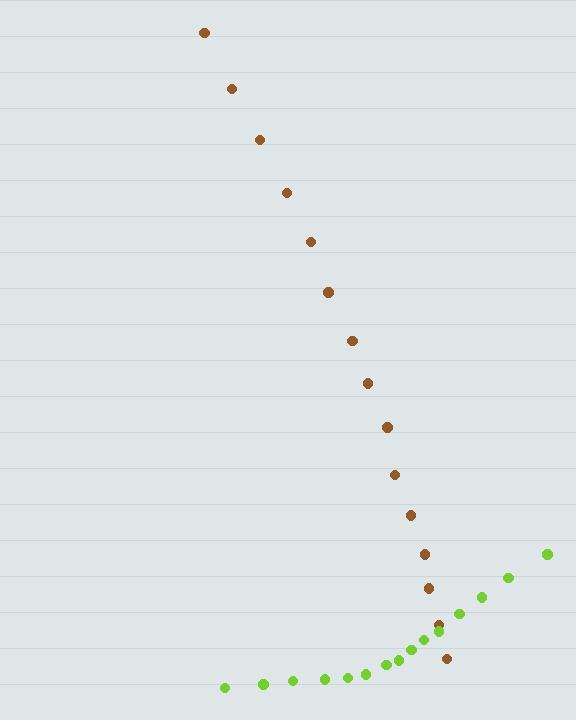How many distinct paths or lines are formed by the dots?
There are 2 distinct paths.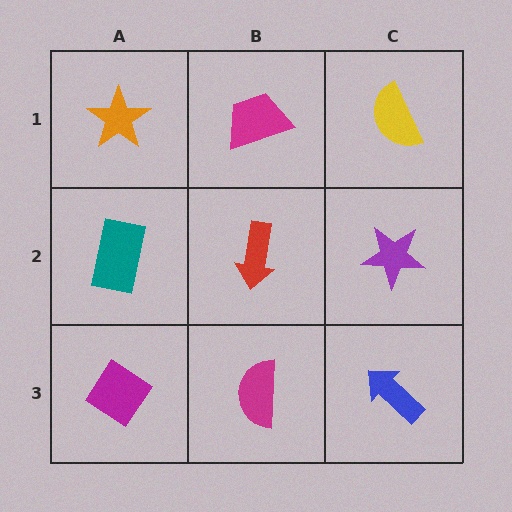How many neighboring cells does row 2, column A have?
3.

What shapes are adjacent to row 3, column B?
A red arrow (row 2, column B), a magenta diamond (row 3, column A), a blue arrow (row 3, column C).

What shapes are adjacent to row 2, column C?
A yellow semicircle (row 1, column C), a blue arrow (row 3, column C), a red arrow (row 2, column B).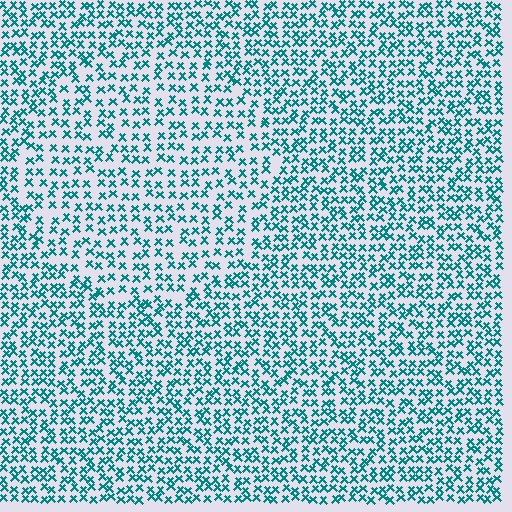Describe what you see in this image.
The image contains small teal elements arranged at two different densities. A circle-shaped region is visible where the elements are less densely packed than the surrounding area.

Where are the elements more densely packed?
The elements are more densely packed outside the circle boundary.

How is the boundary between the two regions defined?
The boundary is defined by a change in element density (approximately 1.5x ratio). All elements are the same color, size, and shape.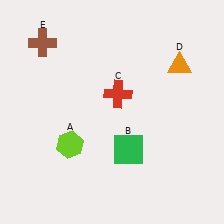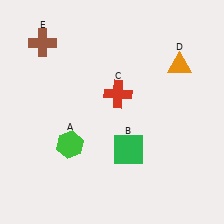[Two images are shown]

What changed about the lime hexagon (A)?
In Image 1, A is lime. In Image 2, it changed to green.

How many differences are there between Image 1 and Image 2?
There is 1 difference between the two images.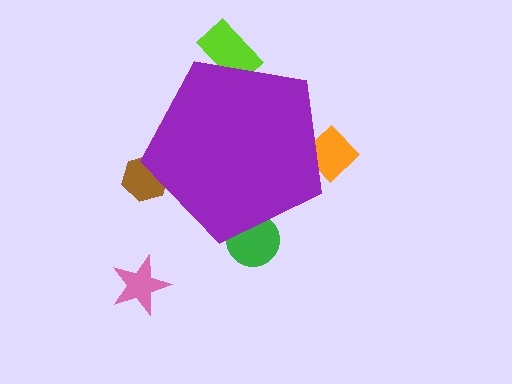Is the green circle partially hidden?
Yes, the green circle is partially hidden behind the purple pentagon.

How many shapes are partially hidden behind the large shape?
4 shapes are partially hidden.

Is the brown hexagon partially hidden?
Yes, the brown hexagon is partially hidden behind the purple pentagon.